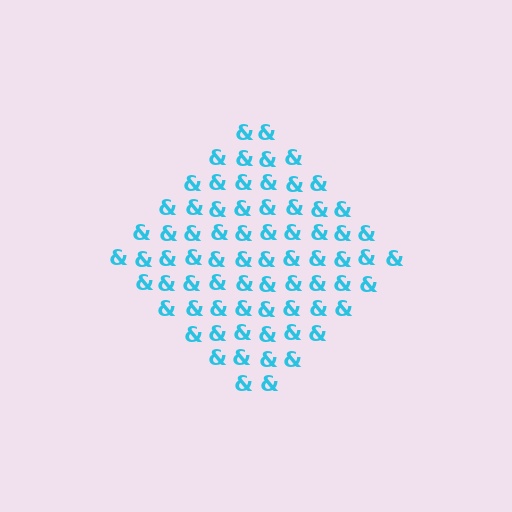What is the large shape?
The large shape is a diamond.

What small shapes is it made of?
It is made of small ampersands.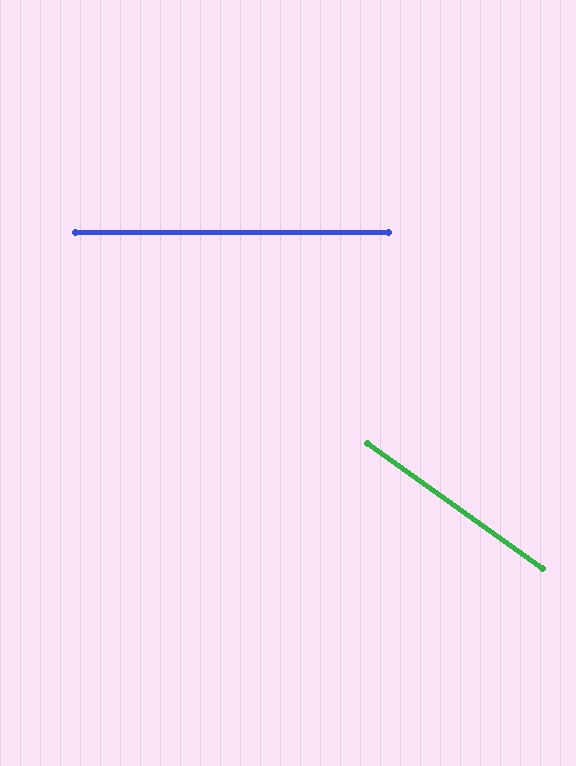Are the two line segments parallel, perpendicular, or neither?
Neither parallel nor perpendicular — they differ by about 36°.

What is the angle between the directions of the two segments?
Approximately 36 degrees.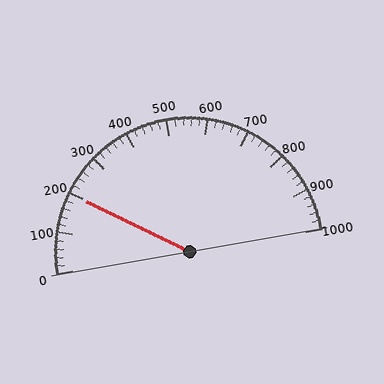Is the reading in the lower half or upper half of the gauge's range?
The reading is in the lower half of the range (0 to 1000).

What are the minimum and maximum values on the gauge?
The gauge ranges from 0 to 1000.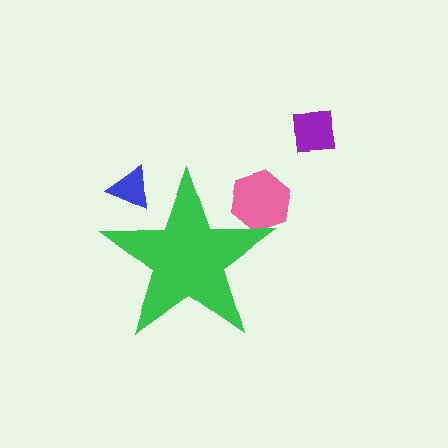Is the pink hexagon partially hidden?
Yes, the pink hexagon is partially hidden behind the green star.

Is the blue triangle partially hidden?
Yes, the blue triangle is partially hidden behind the green star.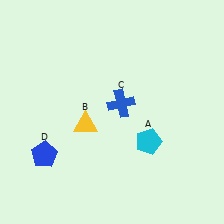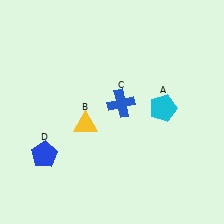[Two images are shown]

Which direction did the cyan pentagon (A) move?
The cyan pentagon (A) moved up.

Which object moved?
The cyan pentagon (A) moved up.